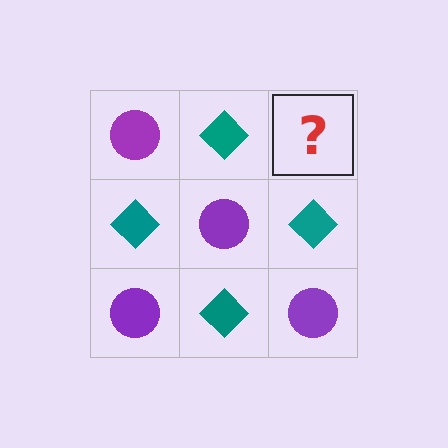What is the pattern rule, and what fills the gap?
The rule is that it alternates purple circle and teal diamond in a checkerboard pattern. The gap should be filled with a purple circle.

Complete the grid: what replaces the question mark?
The question mark should be replaced with a purple circle.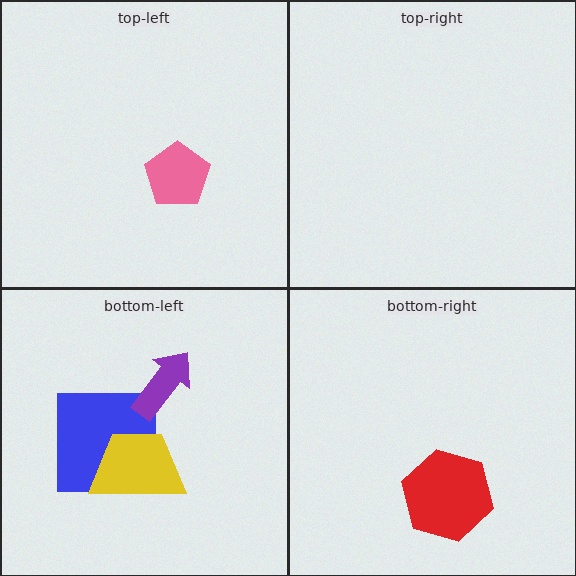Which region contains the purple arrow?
The bottom-left region.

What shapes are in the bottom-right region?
The red hexagon.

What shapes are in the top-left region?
The pink pentagon.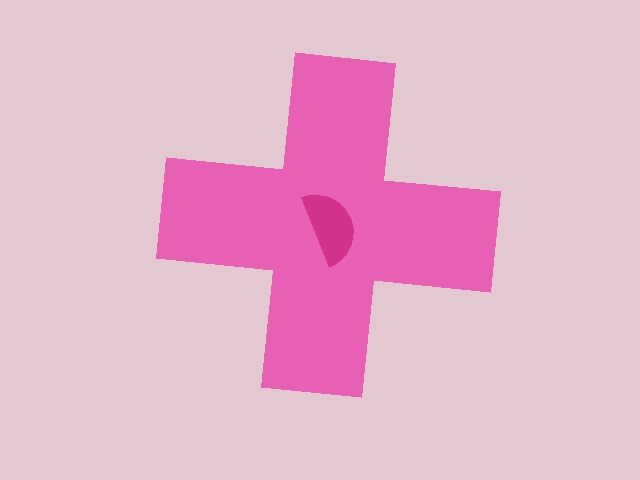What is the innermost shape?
The magenta semicircle.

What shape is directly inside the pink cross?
The magenta semicircle.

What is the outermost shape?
The pink cross.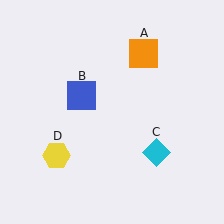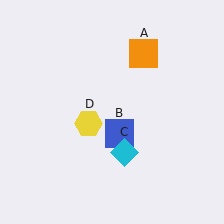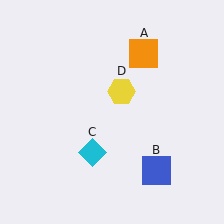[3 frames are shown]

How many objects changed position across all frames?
3 objects changed position: blue square (object B), cyan diamond (object C), yellow hexagon (object D).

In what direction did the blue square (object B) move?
The blue square (object B) moved down and to the right.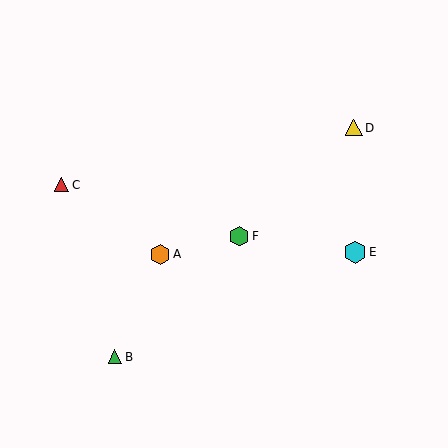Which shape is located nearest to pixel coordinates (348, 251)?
The cyan hexagon (labeled E) at (355, 252) is nearest to that location.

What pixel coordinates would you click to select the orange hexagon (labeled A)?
Click at (160, 254) to select the orange hexagon A.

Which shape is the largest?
The cyan hexagon (labeled E) is the largest.